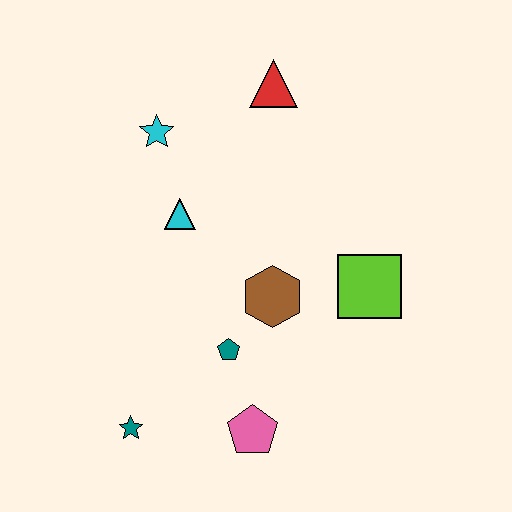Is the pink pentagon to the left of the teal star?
No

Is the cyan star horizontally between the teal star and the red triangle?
Yes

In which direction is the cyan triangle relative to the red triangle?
The cyan triangle is below the red triangle.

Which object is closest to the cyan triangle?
The cyan star is closest to the cyan triangle.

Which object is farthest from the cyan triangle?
The pink pentagon is farthest from the cyan triangle.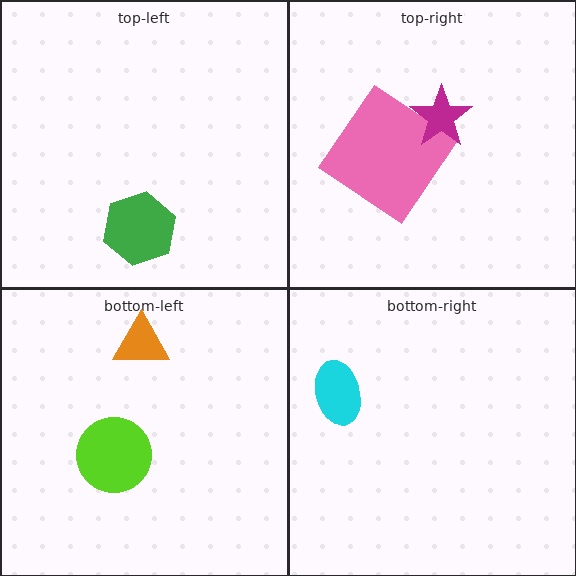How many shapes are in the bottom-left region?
2.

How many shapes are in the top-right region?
2.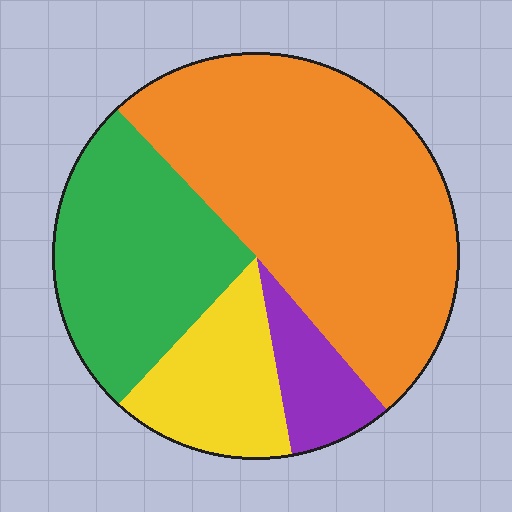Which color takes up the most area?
Orange, at roughly 50%.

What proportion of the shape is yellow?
Yellow takes up about one sixth (1/6) of the shape.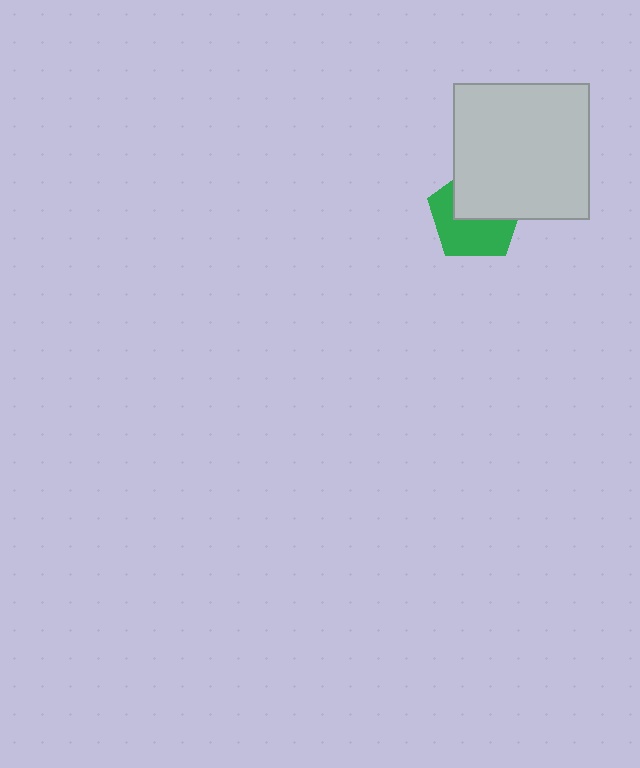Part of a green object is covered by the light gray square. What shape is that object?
It is a pentagon.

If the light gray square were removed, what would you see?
You would see the complete green pentagon.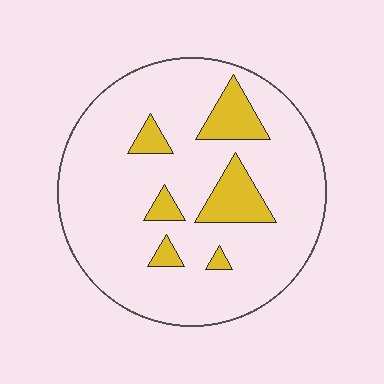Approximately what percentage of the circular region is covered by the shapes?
Approximately 15%.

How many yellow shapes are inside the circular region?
6.